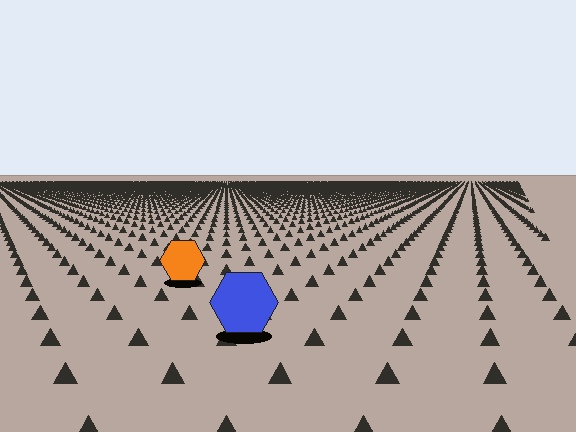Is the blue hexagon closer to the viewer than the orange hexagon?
Yes. The blue hexagon is closer — you can tell from the texture gradient: the ground texture is coarser near it.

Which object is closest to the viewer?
The blue hexagon is closest. The texture marks near it are larger and more spread out.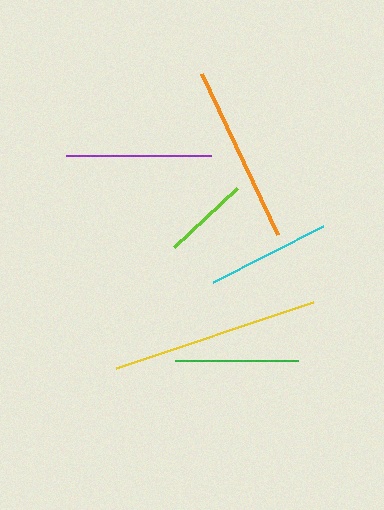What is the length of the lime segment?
The lime segment is approximately 86 pixels long.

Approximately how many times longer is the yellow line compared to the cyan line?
The yellow line is approximately 1.7 times the length of the cyan line.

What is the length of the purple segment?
The purple segment is approximately 145 pixels long.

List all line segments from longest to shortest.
From longest to shortest: yellow, orange, purple, green, cyan, lime.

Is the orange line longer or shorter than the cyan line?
The orange line is longer than the cyan line.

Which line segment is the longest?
The yellow line is the longest at approximately 208 pixels.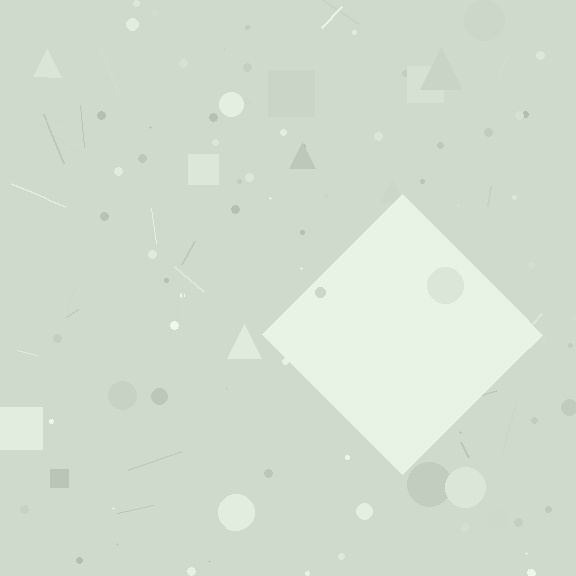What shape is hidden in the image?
A diamond is hidden in the image.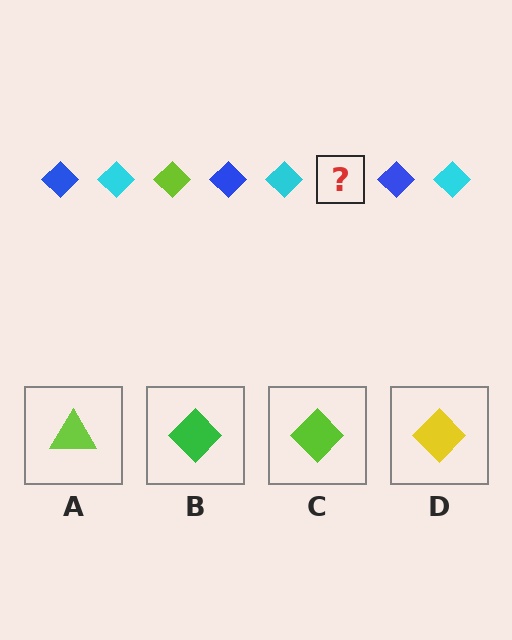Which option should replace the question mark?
Option C.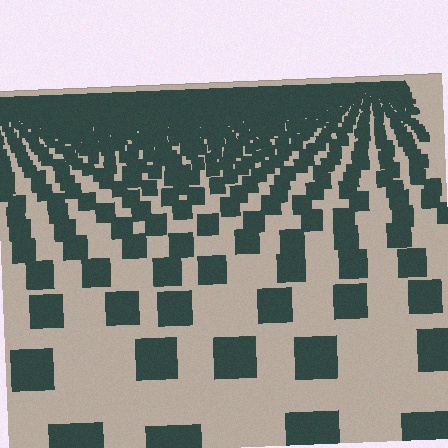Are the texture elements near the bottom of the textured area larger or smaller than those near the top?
Larger. Near the bottom, elements are closer to the viewer and appear at a bigger on-screen size.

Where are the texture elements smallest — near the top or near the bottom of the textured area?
Near the top.